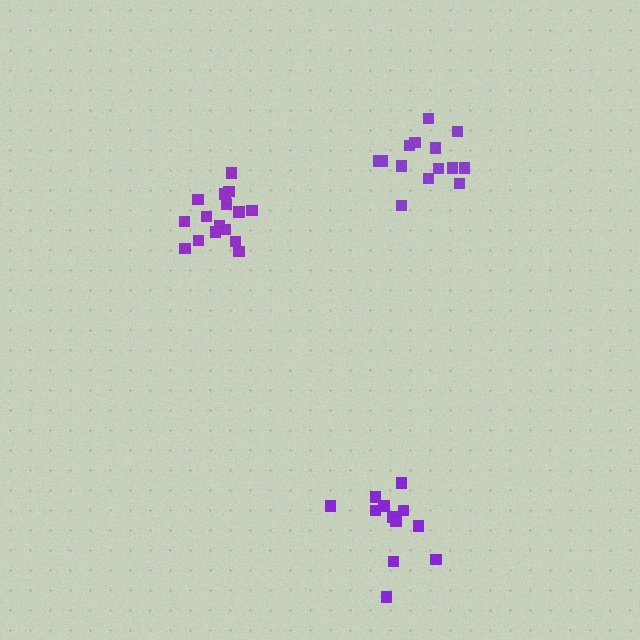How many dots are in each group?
Group 1: 14 dots, Group 2: 12 dots, Group 3: 16 dots (42 total).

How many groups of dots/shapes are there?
There are 3 groups.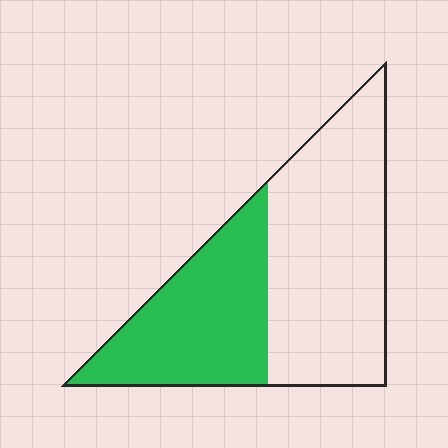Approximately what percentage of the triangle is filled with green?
Approximately 40%.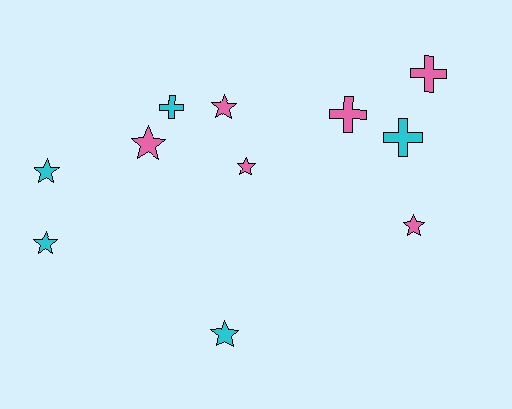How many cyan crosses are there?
There are 2 cyan crosses.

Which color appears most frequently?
Pink, with 6 objects.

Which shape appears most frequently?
Star, with 7 objects.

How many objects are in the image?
There are 11 objects.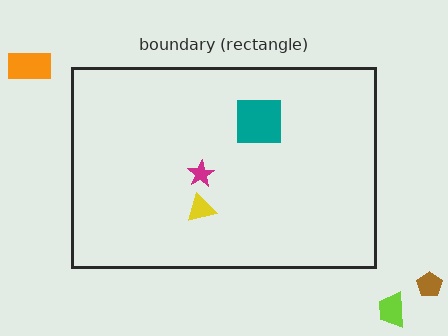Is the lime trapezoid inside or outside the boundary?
Outside.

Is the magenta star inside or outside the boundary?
Inside.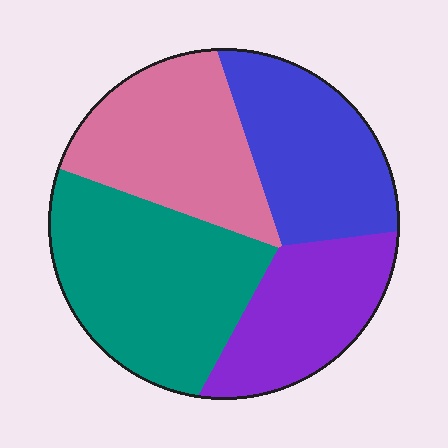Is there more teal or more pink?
Teal.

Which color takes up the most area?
Teal, at roughly 30%.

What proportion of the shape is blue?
Blue covers about 25% of the shape.